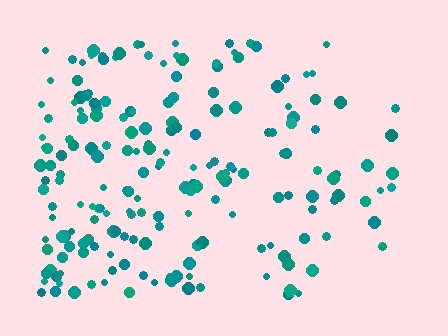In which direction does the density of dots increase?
From right to left, with the left side densest.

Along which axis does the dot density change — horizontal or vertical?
Horizontal.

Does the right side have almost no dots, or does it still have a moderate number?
Still a moderate number, just noticeably fewer than the left.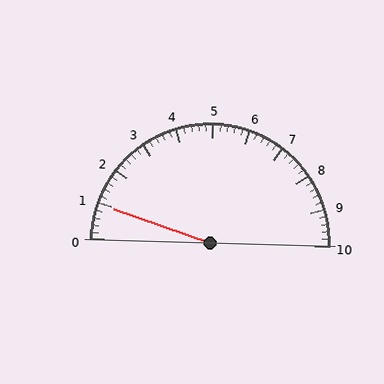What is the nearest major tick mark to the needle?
The nearest major tick mark is 1.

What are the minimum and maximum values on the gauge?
The gauge ranges from 0 to 10.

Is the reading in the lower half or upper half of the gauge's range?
The reading is in the lower half of the range (0 to 10).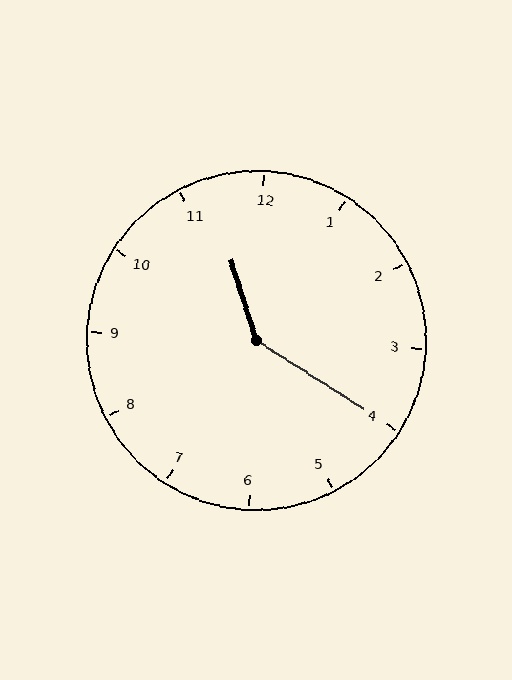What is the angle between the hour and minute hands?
Approximately 140 degrees.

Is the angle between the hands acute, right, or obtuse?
It is obtuse.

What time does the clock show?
11:20.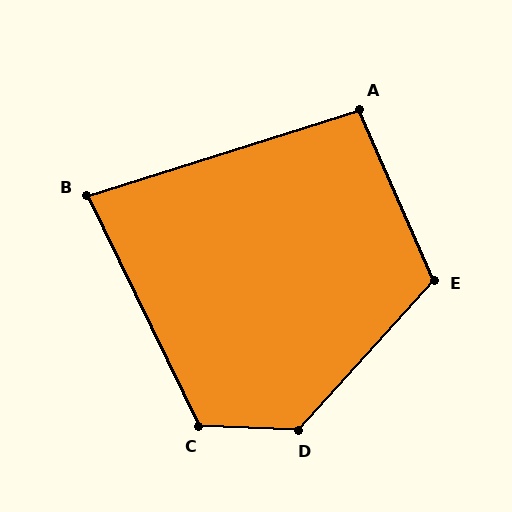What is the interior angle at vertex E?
Approximately 115 degrees (obtuse).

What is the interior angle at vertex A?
Approximately 96 degrees (obtuse).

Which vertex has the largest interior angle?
D, at approximately 130 degrees.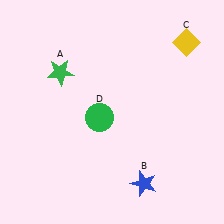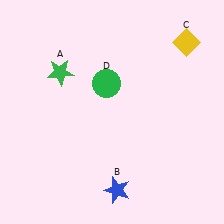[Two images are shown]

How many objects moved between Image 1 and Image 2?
2 objects moved between the two images.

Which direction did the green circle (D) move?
The green circle (D) moved up.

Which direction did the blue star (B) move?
The blue star (B) moved left.